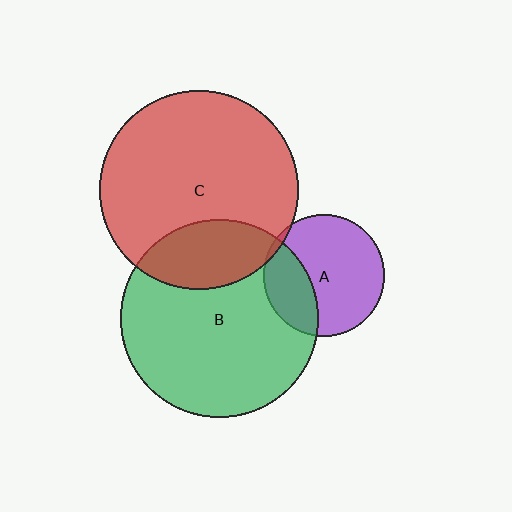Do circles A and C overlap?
Yes.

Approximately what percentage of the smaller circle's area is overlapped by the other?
Approximately 5%.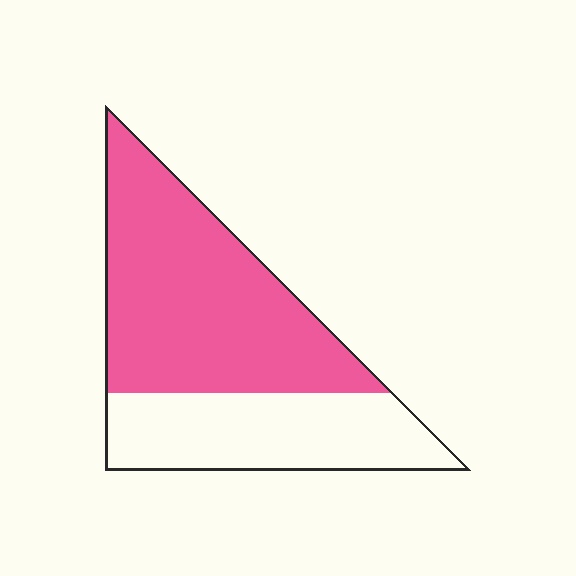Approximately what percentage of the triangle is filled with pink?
Approximately 60%.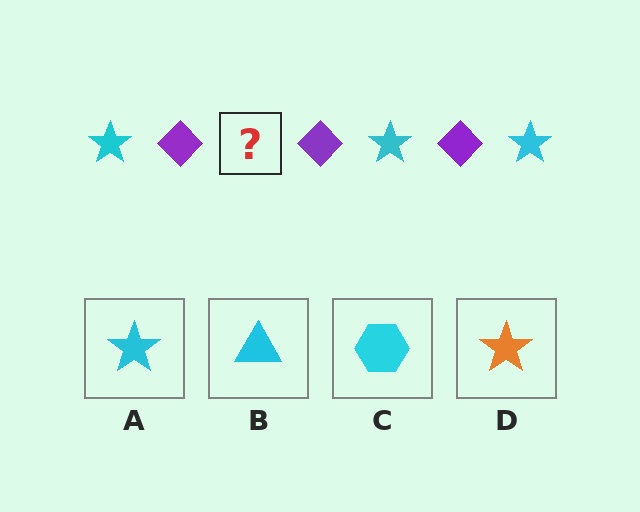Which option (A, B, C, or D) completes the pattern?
A.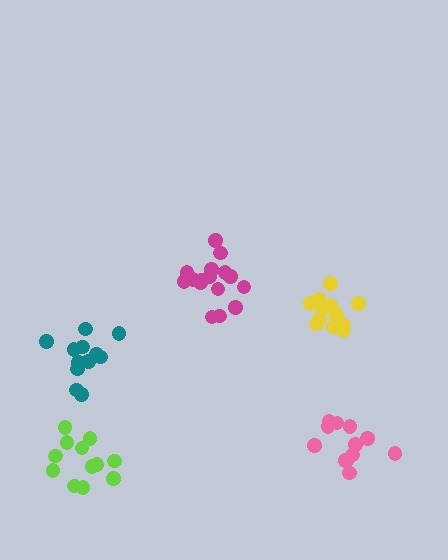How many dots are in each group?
Group 1: 16 dots, Group 2: 12 dots, Group 3: 12 dots, Group 4: 12 dots, Group 5: 12 dots (64 total).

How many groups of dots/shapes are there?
There are 5 groups.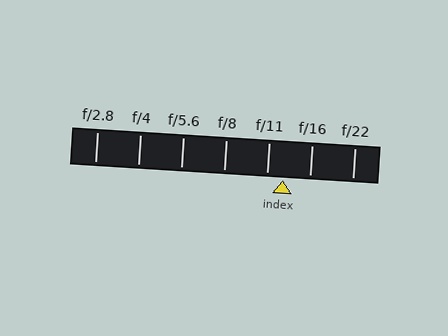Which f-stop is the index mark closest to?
The index mark is closest to f/11.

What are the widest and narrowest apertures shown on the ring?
The widest aperture shown is f/2.8 and the narrowest is f/22.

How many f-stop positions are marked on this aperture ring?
There are 7 f-stop positions marked.